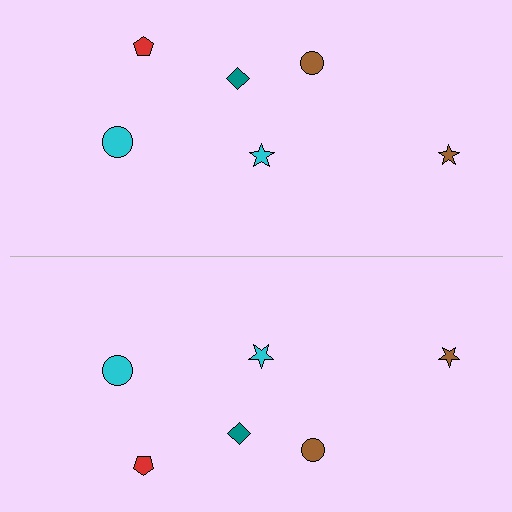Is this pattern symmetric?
Yes, this pattern has bilateral (reflection) symmetry.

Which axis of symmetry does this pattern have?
The pattern has a horizontal axis of symmetry running through the center of the image.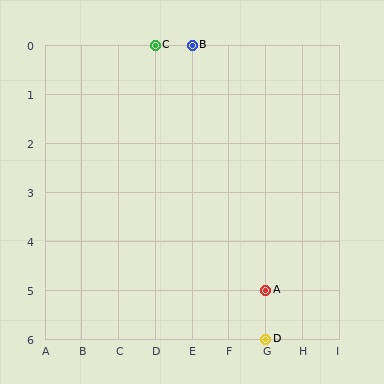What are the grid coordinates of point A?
Point A is at grid coordinates (G, 5).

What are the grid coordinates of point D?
Point D is at grid coordinates (G, 6).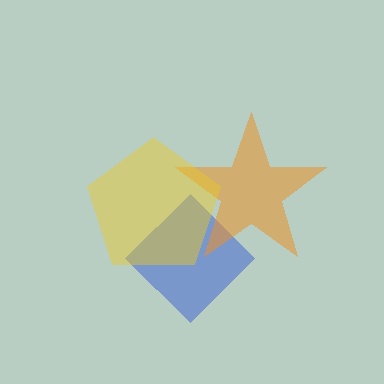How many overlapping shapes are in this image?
There are 3 overlapping shapes in the image.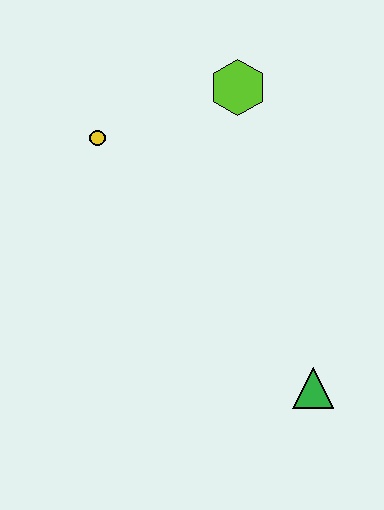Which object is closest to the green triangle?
The lime hexagon is closest to the green triangle.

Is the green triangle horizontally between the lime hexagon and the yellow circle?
No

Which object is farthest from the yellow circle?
The green triangle is farthest from the yellow circle.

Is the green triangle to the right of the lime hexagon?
Yes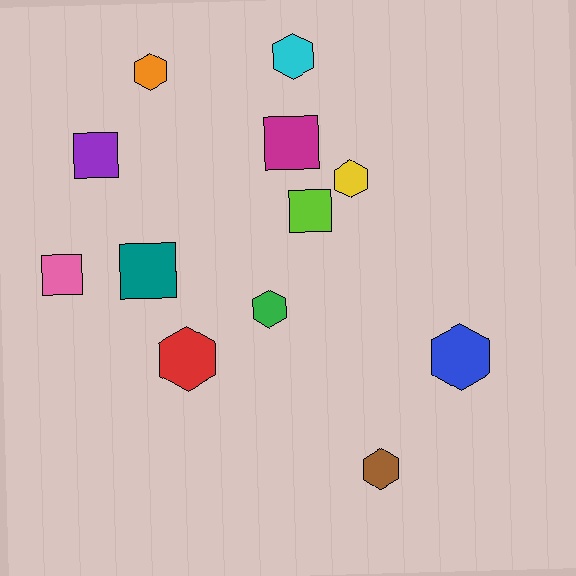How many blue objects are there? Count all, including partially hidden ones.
There is 1 blue object.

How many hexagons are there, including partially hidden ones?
There are 7 hexagons.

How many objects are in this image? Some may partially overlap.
There are 12 objects.